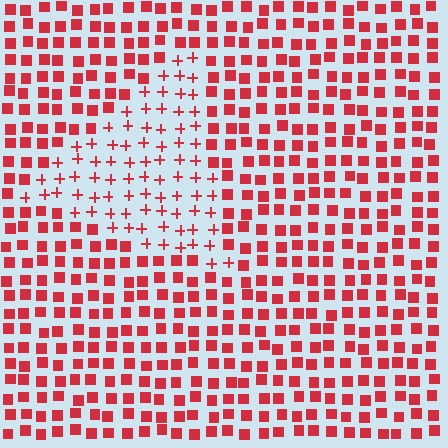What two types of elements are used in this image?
The image uses plus signs inside the triangle region and squares outside it.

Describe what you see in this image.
The image is filled with small red elements arranged in a uniform grid. A triangle-shaped region contains plus signs, while the surrounding area contains squares. The boundary is defined purely by the change in element shape.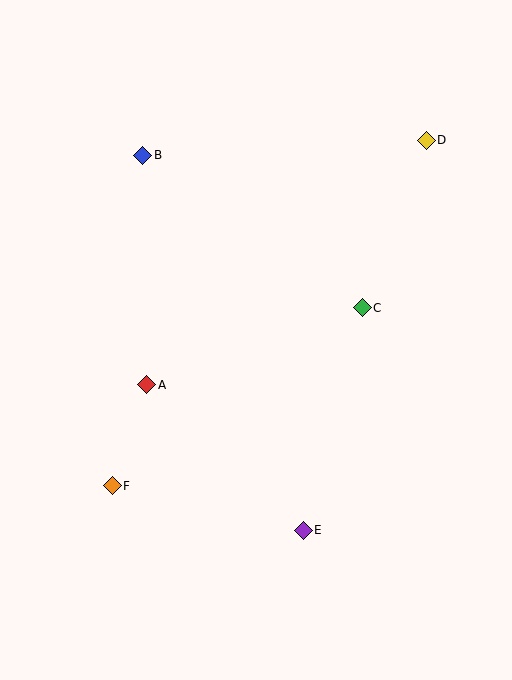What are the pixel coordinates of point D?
Point D is at (426, 140).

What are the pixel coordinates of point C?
Point C is at (362, 308).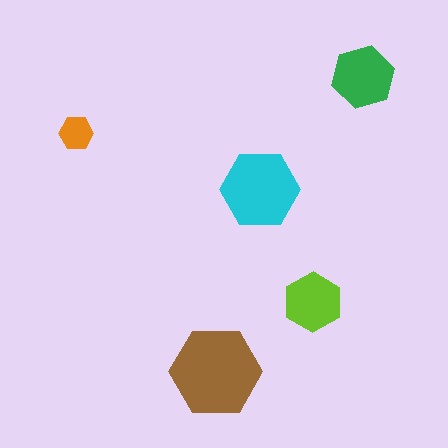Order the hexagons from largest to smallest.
the brown one, the cyan one, the green one, the lime one, the orange one.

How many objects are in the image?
There are 5 objects in the image.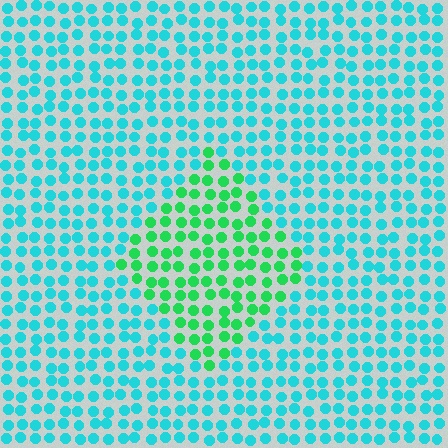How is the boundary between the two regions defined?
The boundary is defined purely by a slight shift in hue (about 45 degrees). Spacing, size, and orientation are identical on both sides.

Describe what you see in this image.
The image is filled with small cyan elements in a uniform arrangement. A diamond-shaped region is visible where the elements are tinted to a slightly different hue, forming a subtle color boundary.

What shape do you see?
I see a diamond.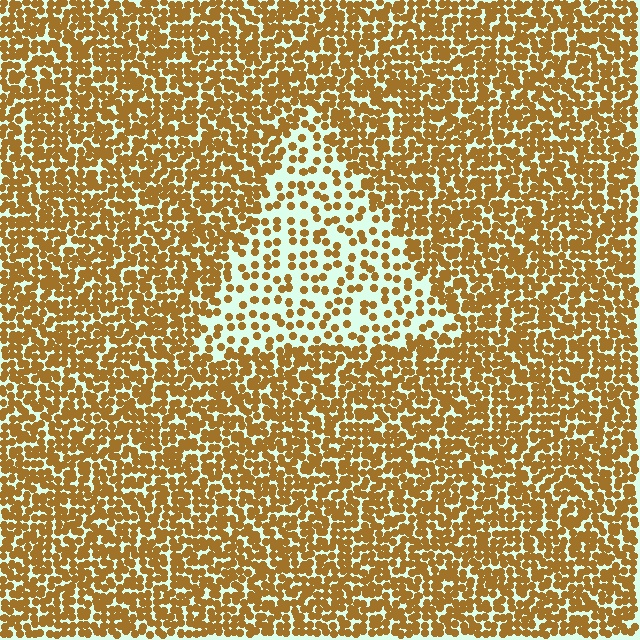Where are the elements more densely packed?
The elements are more densely packed outside the triangle boundary.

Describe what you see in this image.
The image contains small brown elements arranged at two different densities. A triangle-shaped region is visible where the elements are less densely packed than the surrounding area.